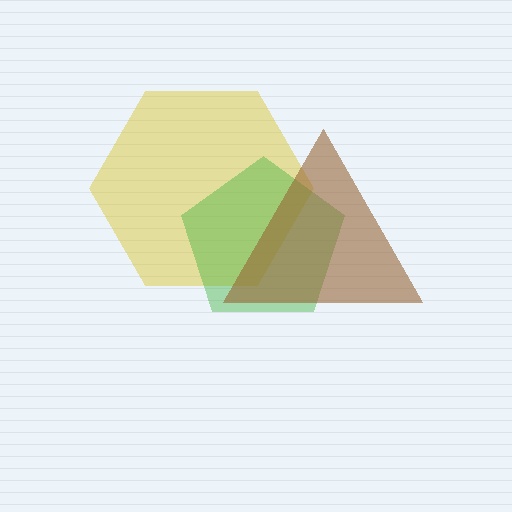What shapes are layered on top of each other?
The layered shapes are: a yellow hexagon, a green pentagon, a brown triangle.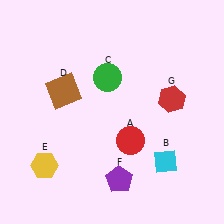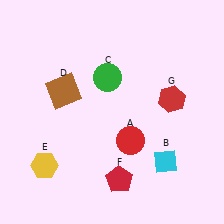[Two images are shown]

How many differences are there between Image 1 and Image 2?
There is 1 difference between the two images.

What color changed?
The pentagon (F) changed from purple in Image 1 to red in Image 2.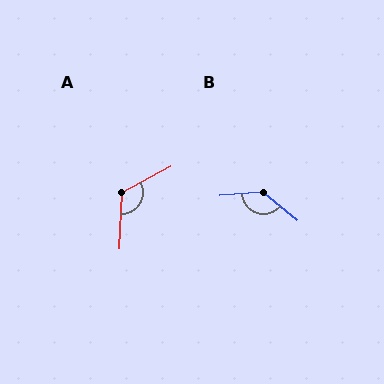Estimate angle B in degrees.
Approximately 136 degrees.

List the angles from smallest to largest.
A (120°), B (136°).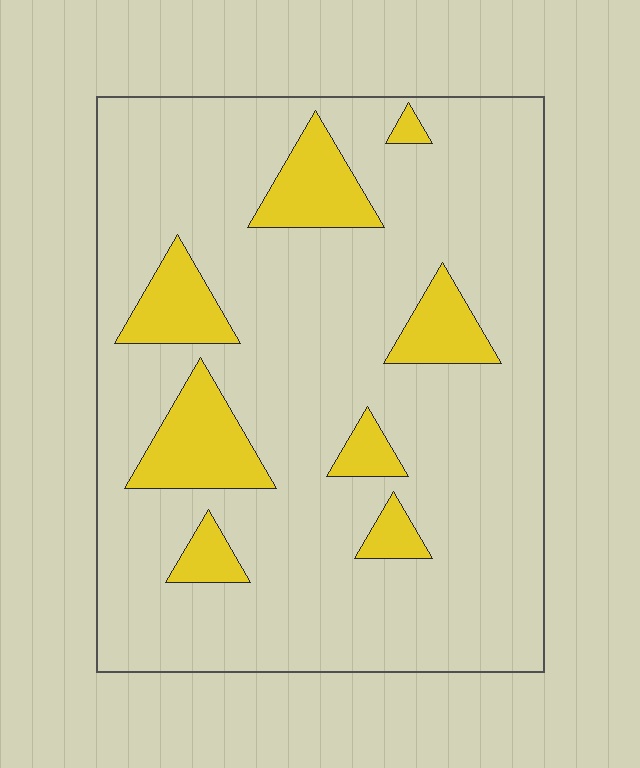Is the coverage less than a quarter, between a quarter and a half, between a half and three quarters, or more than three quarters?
Less than a quarter.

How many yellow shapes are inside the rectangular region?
8.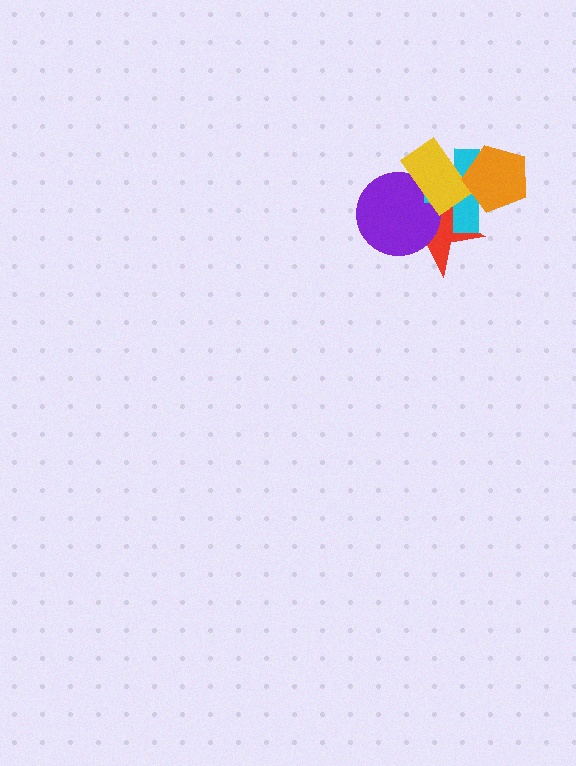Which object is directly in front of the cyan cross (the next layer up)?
The yellow rectangle is directly in front of the cyan cross.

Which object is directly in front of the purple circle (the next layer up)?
The cyan cross is directly in front of the purple circle.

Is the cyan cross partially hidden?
Yes, it is partially covered by another shape.